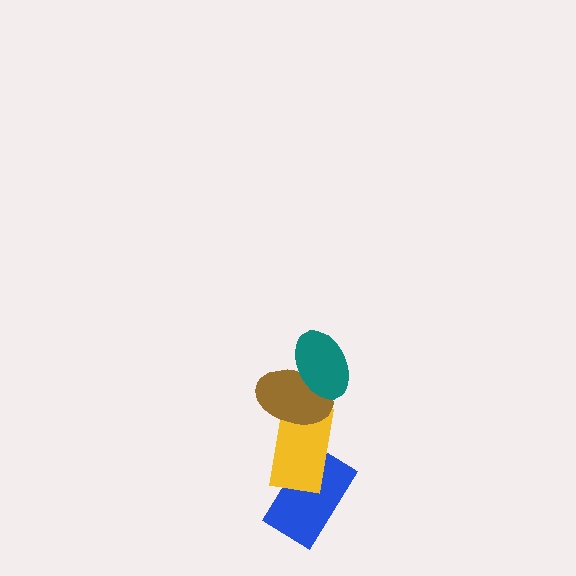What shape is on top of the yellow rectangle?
The brown ellipse is on top of the yellow rectangle.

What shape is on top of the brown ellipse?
The teal ellipse is on top of the brown ellipse.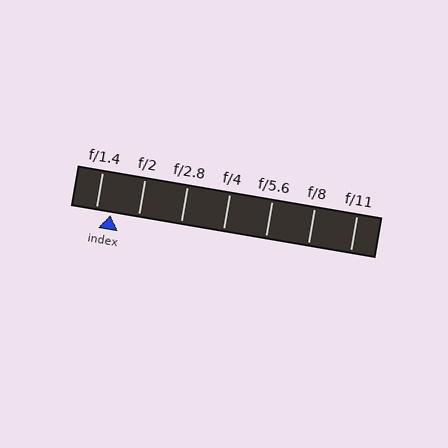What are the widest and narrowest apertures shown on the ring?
The widest aperture shown is f/1.4 and the narrowest is f/11.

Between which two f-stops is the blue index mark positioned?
The index mark is between f/1.4 and f/2.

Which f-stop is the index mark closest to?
The index mark is closest to f/1.4.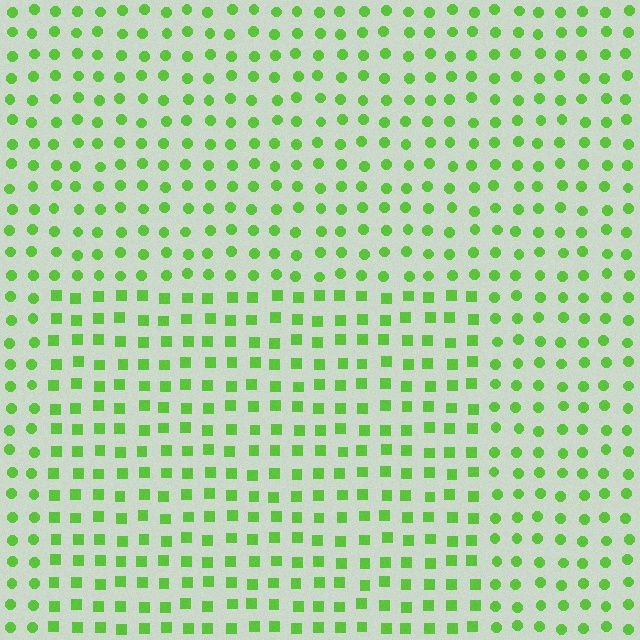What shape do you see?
I see a rectangle.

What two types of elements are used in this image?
The image uses squares inside the rectangle region and circles outside it.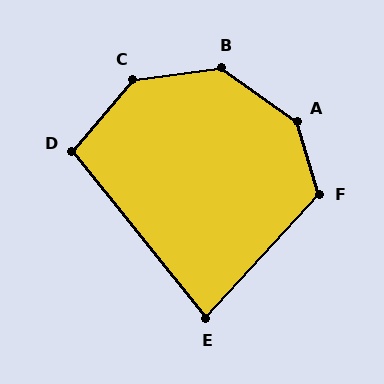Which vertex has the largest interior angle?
A, at approximately 141 degrees.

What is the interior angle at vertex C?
Approximately 138 degrees (obtuse).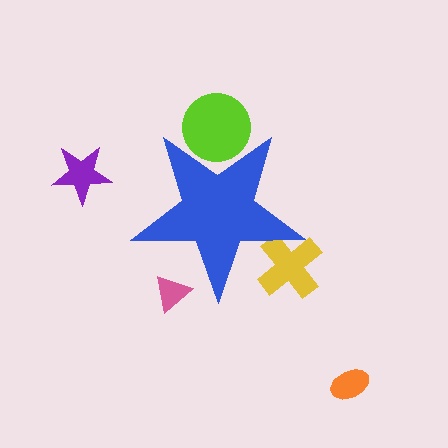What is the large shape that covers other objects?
A blue star.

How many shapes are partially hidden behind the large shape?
3 shapes are partially hidden.